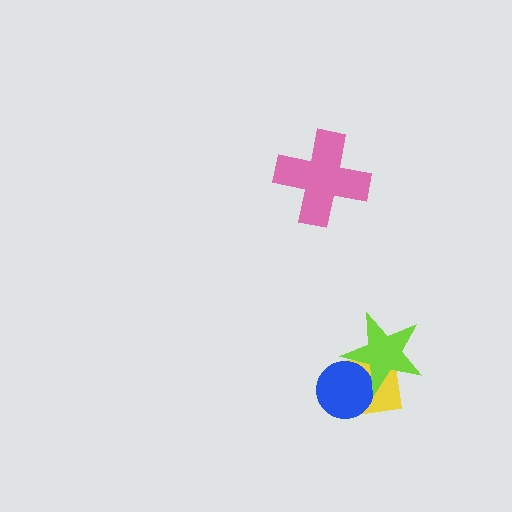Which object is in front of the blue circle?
The lime star is in front of the blue circle.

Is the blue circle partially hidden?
Yes, it is partially covered by another shape.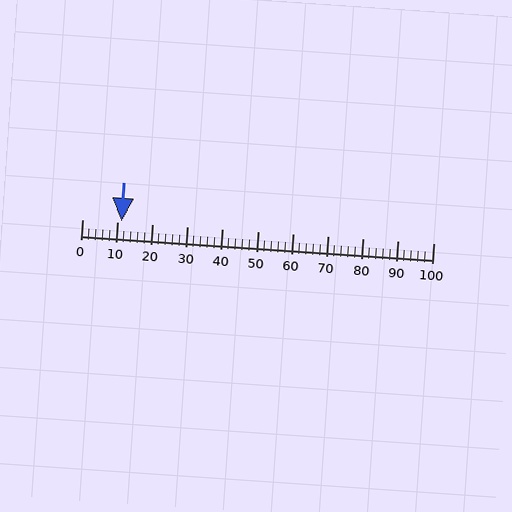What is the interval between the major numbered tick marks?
The major tick marks are spaced 10 units apart.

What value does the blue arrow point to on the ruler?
The blue arrow points to approximately 11.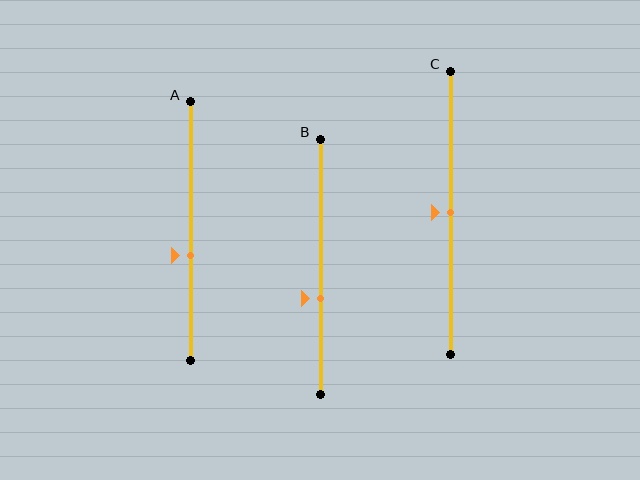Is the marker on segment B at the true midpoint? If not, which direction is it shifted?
No, the marker on segment B is shifted downward by about 12% of the segment length.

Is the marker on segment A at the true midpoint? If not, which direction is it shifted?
No, the marker on segment A is shifted downward by about 9% of the segment length.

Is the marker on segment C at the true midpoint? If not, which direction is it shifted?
Yes, the marker on segment C is at the true midpoint.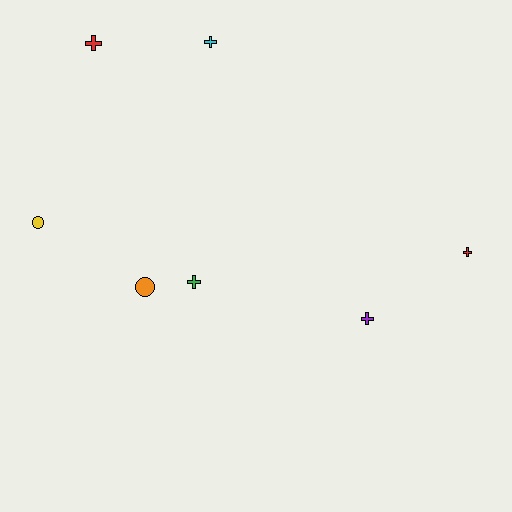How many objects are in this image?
There are 7 objects.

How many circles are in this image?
There are 2 circles.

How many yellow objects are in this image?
There is 1 yellow object.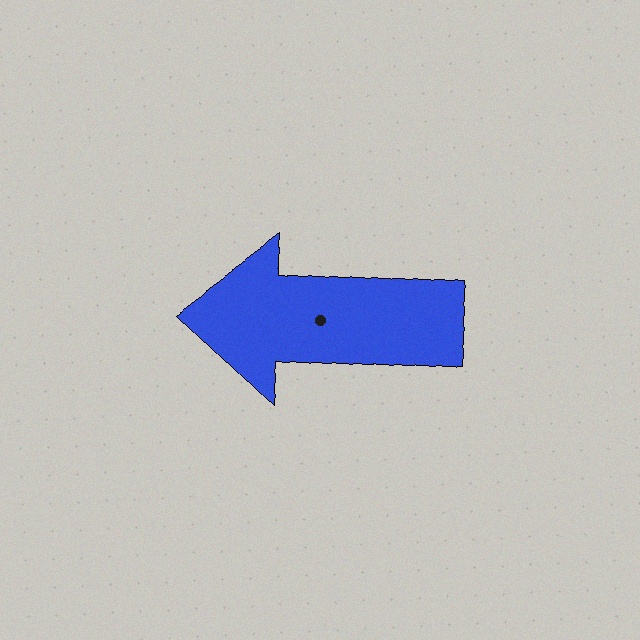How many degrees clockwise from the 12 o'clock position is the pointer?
Approximately 274 degrees.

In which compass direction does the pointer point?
West.